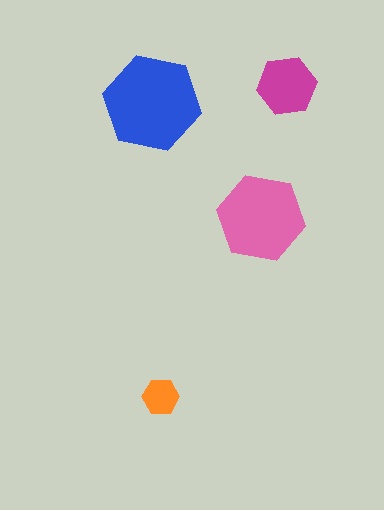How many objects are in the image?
There are 4 objects in the image.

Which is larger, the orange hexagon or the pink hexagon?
The pink one.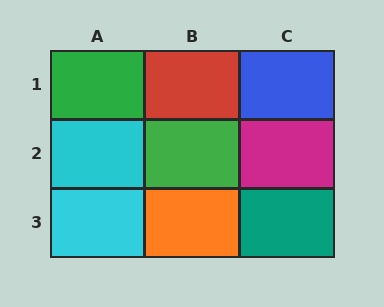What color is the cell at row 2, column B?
Green.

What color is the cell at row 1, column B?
Red.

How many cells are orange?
1 cell is orange.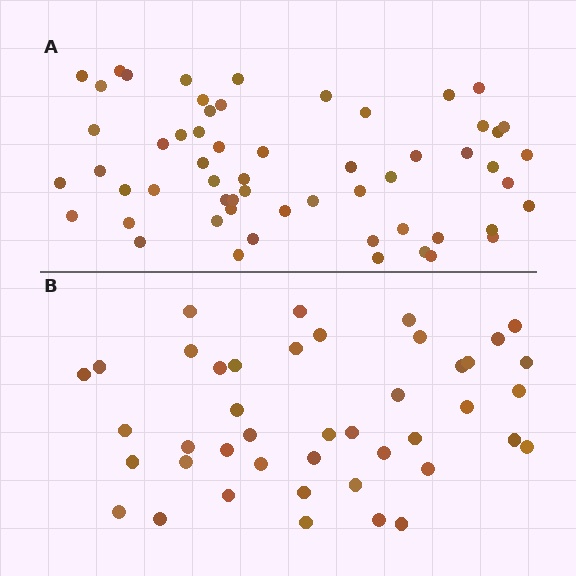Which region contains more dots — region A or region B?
Region A (the top region) has more dots.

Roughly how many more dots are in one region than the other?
Region A has approximately 15 more dots than region B.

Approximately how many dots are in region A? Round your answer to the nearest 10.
About 60 dots. (The exact count is 58, which rounds to 60.)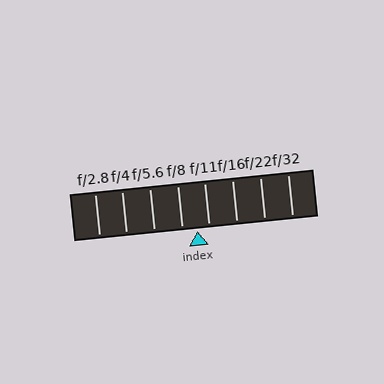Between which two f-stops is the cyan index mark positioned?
The index mark is between f/8 and f/11.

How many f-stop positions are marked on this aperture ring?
There are 8 f-stop positions marked.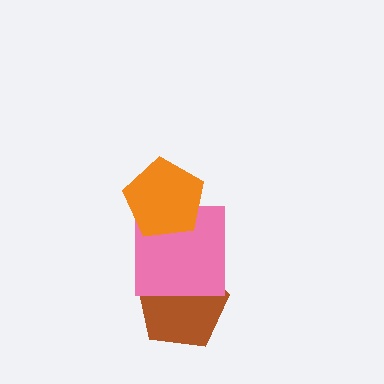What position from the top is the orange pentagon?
The orange pentagon is 1st from the top.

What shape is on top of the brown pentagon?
The pink square is on top of the brown pentagon.